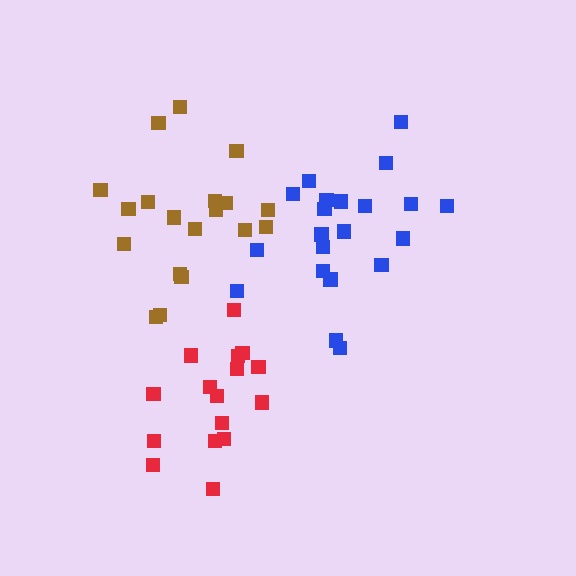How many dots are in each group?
Group 1: 21 dots, Group 2: 19 dots, Group 3: 16 dots (56 total).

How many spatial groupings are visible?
There are 3 spatial groupings.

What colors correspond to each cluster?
The clusters are colored: blue, brown, red.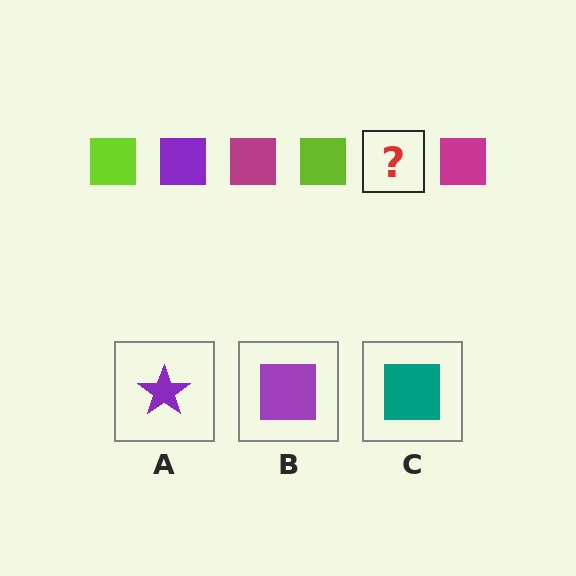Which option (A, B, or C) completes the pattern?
B.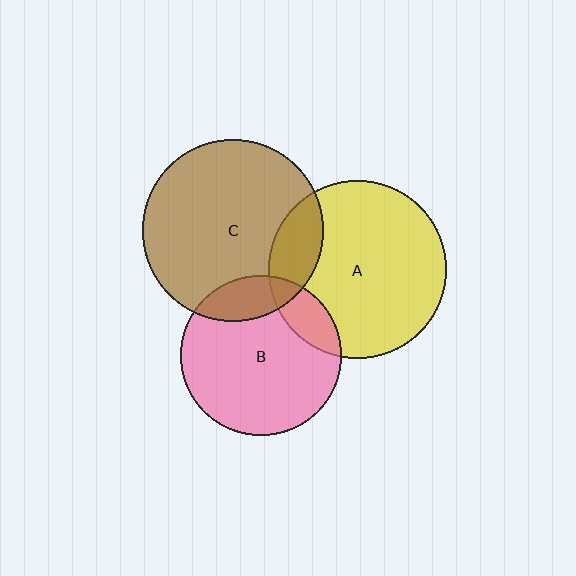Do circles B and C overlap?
Yes.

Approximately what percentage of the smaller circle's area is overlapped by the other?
Approximately 15%.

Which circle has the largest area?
Circle C (brown).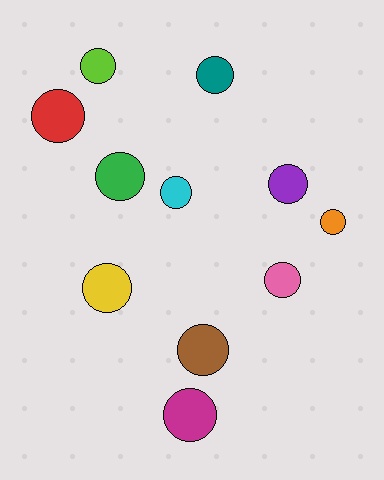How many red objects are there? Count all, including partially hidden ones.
There is 1 red object.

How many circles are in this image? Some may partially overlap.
There are 11 circles.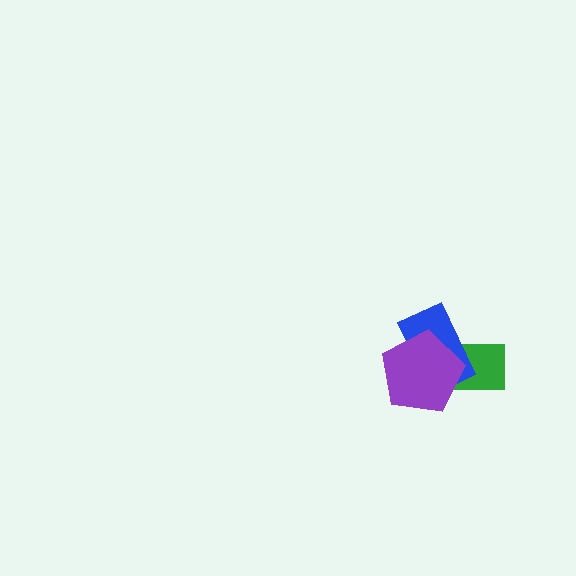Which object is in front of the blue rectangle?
The purple pentagon is in front of the blue rectangle.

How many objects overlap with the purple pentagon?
2 objects overlap with the purple pentagon.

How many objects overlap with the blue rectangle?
2 objects overlap with the blue rectangle.